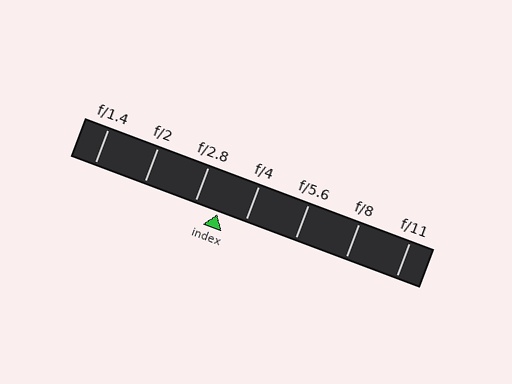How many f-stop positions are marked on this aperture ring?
There are 7 f-stop positions marked.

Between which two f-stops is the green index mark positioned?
The index mark is between f/2.8 and f/4.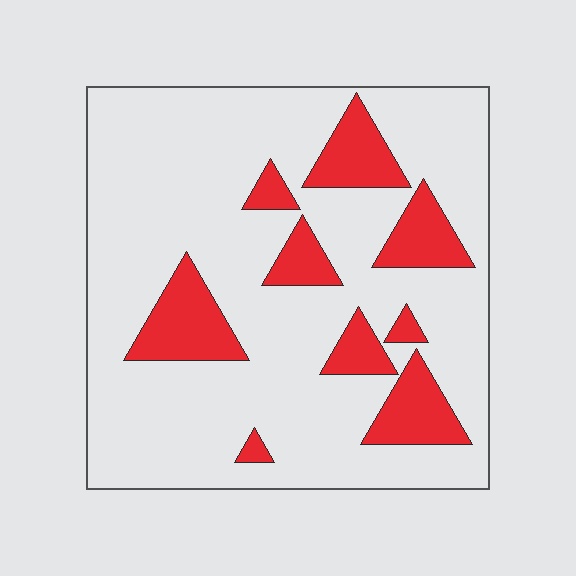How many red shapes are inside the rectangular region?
9.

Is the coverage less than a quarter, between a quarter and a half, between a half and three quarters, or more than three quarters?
Less than a quarter.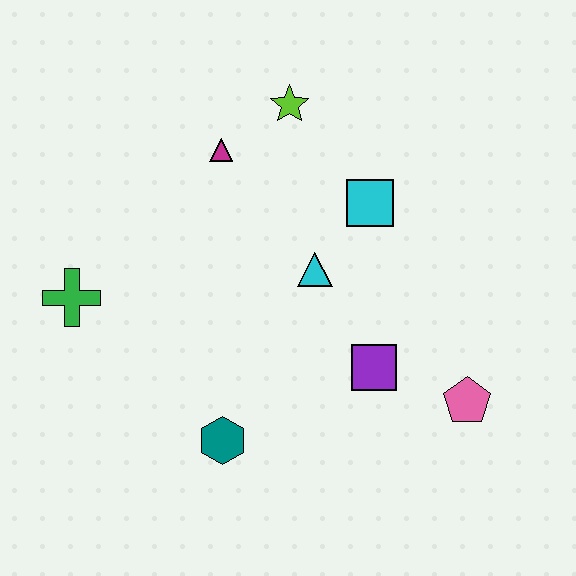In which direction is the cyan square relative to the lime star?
The cyan square is below the lime star.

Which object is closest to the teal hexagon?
The purple square is closest to the teal hexagon.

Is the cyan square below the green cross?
No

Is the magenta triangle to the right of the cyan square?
No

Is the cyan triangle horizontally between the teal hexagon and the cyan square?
Yes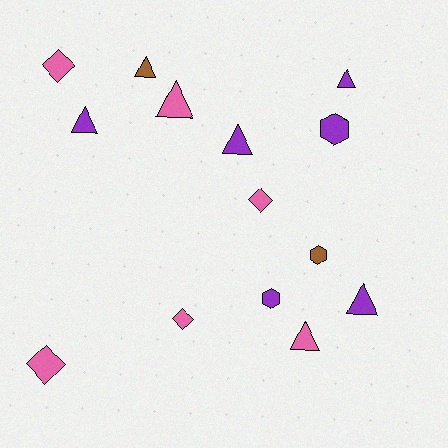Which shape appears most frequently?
Triangle, with 7 objects.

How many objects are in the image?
There are 14 objects.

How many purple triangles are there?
There are 4 purple triangles.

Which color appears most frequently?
Pink, with 6 objects.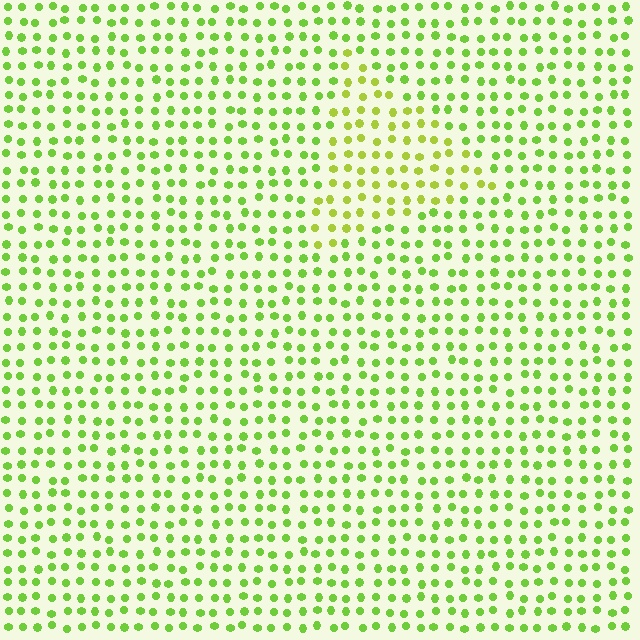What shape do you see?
I see a triangle.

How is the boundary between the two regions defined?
The boundary is defined purely by a slight shift in hue (about 23 degrees). Spacing, size, and orientation are identical on both sides.